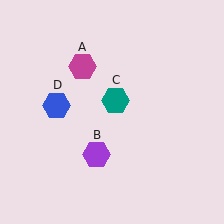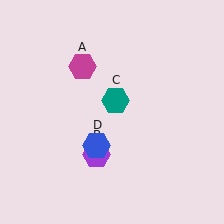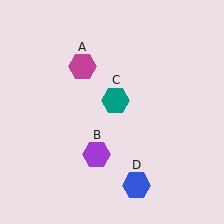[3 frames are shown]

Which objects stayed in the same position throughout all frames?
Magenta hexagon (object A) and purple hexagon (object B) and teal hexagon (object C) remained stationary.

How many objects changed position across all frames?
1 object changed position: blue hexagon (object D).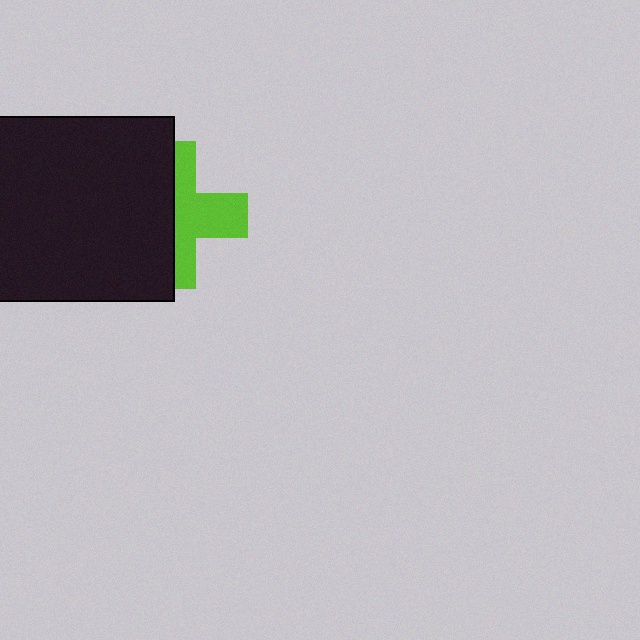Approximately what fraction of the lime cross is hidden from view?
Roughly 53% of the lime cross is hidden behind the black rectangle.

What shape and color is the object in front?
The object in front is a black rectangle.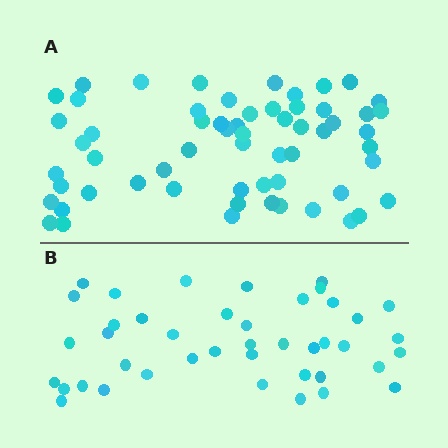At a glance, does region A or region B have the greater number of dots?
Region A (the top region) has more dots.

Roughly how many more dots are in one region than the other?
Region A has approximately 20 more dots than region B.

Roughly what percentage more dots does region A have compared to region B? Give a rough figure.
About 45% more.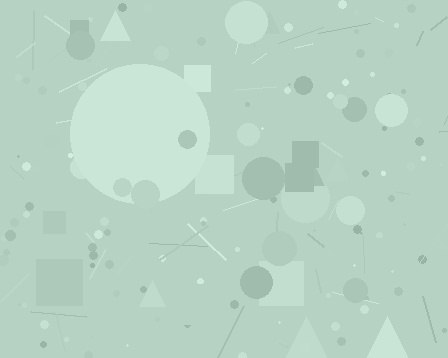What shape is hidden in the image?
A circle is hidden in the image.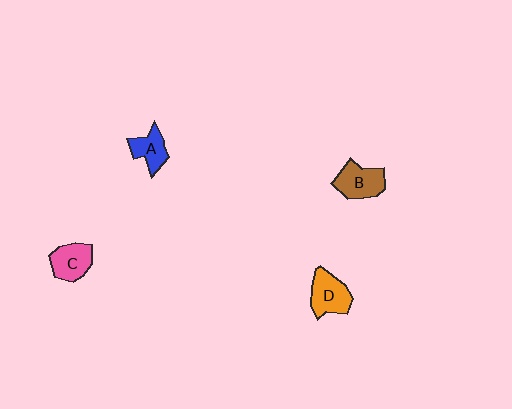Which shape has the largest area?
Shape D (orange).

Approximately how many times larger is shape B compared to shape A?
Approximately 1.3 times.